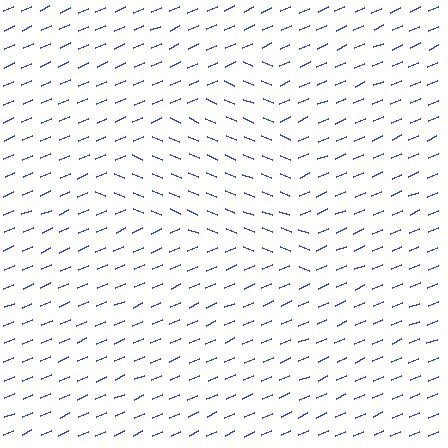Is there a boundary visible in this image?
Yes, there is a texture boundary formed by a change in line orientation.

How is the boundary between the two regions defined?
The boundary is defined purely by a change in line orientation (approximately 45 degrees difference). All lines are the same color and thickness.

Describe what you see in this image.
The image is filled with small blue line segments. A triangle region in the image has lines oriented differently from the surrounding lines, creating a visible texture boundary.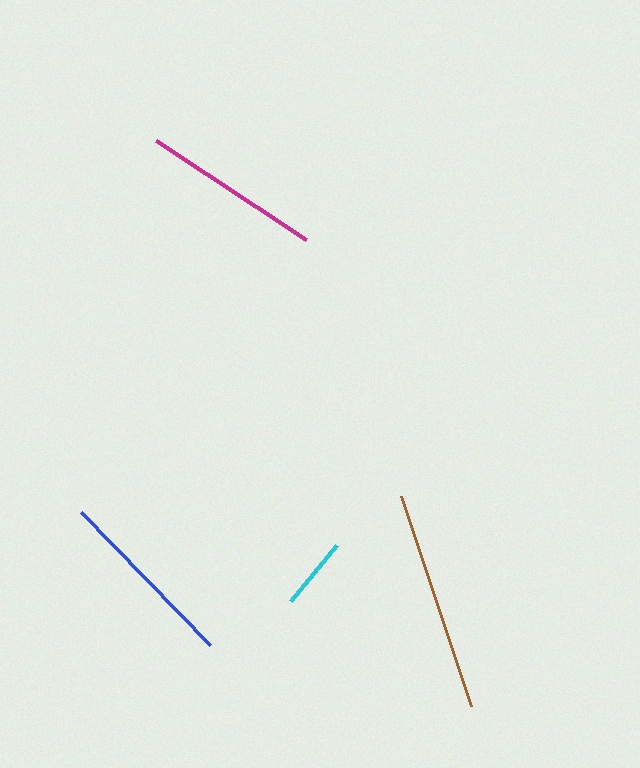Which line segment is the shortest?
The cyan line is the shortest at approximately 73 pixels.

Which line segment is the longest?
The brown line is the longest at approximately 221 pixels.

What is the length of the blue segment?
The blue segment is approximately 186 pixels long.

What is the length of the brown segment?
The brown segment is approximately 221 pixels long.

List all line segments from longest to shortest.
From longest to shortest: brown, blue, magenta, cyan.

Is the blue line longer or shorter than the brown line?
The brown line is longer than the blue line.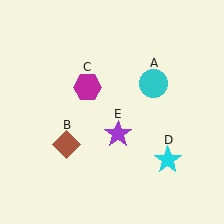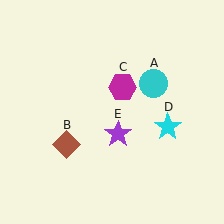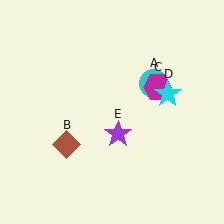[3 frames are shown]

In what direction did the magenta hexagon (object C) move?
The magenta hexagon (object C) moved right.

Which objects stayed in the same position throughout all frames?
Cyan circle (object A) and brown diamond (object B) and purple star (object E) remained stationary.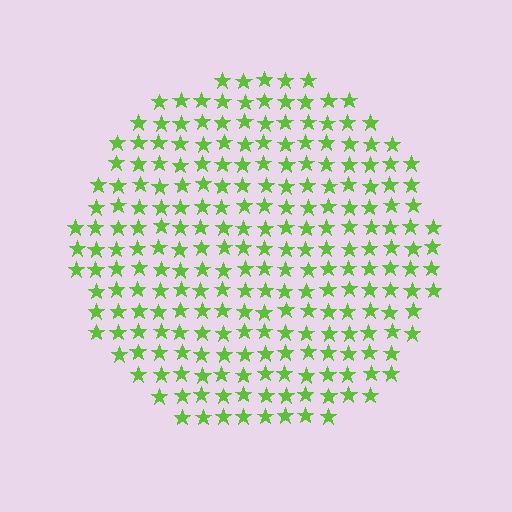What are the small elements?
The small elements are stars.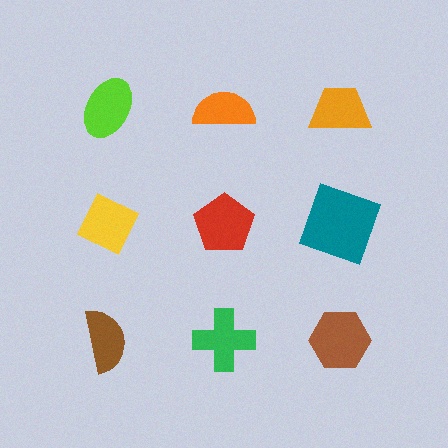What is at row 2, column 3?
A teal square.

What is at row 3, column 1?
A brown semicircle.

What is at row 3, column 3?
A brown hexagon.